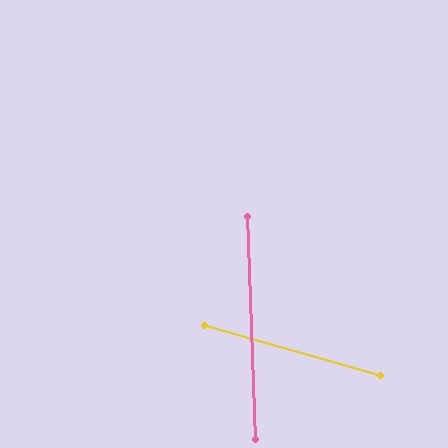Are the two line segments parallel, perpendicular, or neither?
Neither parallel nor perpendicular — they differ by about 72°.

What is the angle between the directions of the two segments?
Approximately 72 degrees.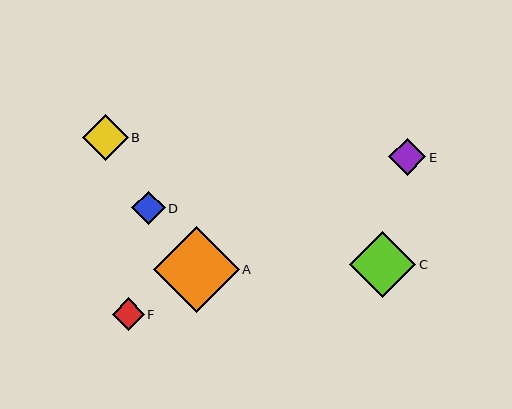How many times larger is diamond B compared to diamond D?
Diamond B is approximately 1.4 times the size of diamond D.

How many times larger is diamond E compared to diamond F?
Diamond E is approximately 1.2 times the size of diamond F.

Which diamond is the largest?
Diamond A is the largest with a size of approximately 86 pixels.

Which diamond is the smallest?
Diamond F is the smallest with a size of approximately 32 pixels.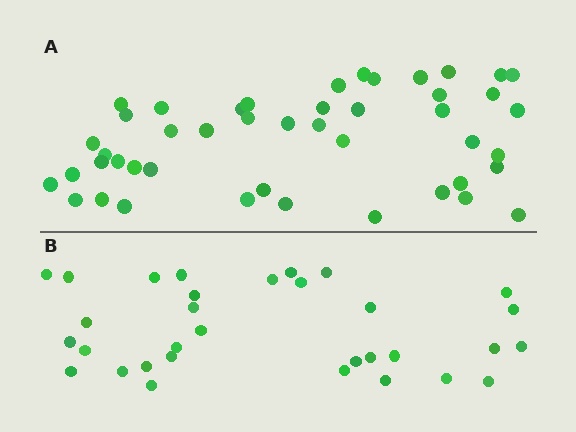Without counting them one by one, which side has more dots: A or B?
Region A (the top region) has more dots.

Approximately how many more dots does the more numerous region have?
Region A has approximately 15 more dots than region B.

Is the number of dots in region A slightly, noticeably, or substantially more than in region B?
Region A has noticeably more, but not dramatically so. The ratio is roughly 1.4 to 1.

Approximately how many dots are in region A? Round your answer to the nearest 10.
About 50 dots. (The exact count is 46, which rounds to 50.)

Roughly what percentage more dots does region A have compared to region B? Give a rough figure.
About 45% more.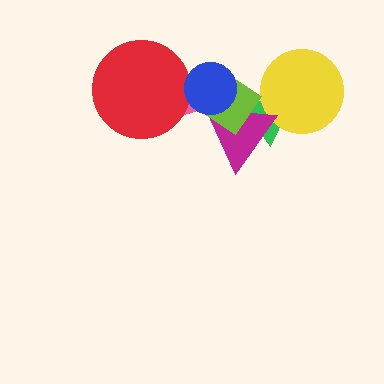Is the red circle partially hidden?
No, no other shape covers it.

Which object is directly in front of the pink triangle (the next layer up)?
The red circle is directly in front of the pink triangle.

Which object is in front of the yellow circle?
The magenta triangle is in front of the yellow circle.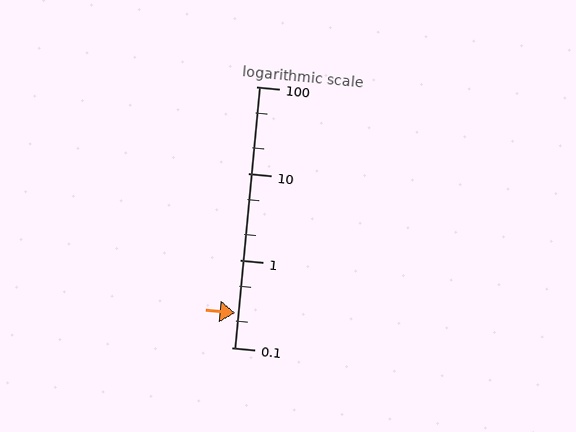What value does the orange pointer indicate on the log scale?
The pointer indicates approximately 0.25.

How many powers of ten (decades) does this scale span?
The scale spans 3 decades, from 0.1 to 100.